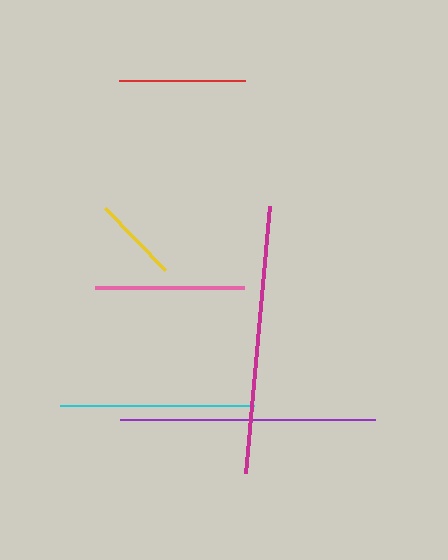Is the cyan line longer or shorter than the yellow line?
The cyan line is longer than the yellow line.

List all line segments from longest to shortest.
From longest to shortest: magenta, purple, cyan, pink, red, yellow.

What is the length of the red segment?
The red segment is approximately 126 pixels long.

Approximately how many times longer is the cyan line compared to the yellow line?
The cyan line is approximately 2.2 times the length of the yellow line.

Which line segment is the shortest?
The yellow line is the shortest at approximately 87 pixels.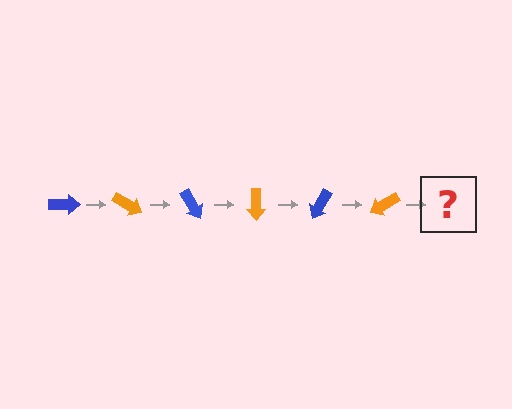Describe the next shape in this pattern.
It should be a blue arrow, rotated 180 degrees from the start.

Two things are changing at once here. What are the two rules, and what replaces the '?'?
The two rules are that it rotates 30 degrees each step and the color cycles through blue and orange. The '?' should be a blue arrow, rotated 180 degrees from the start.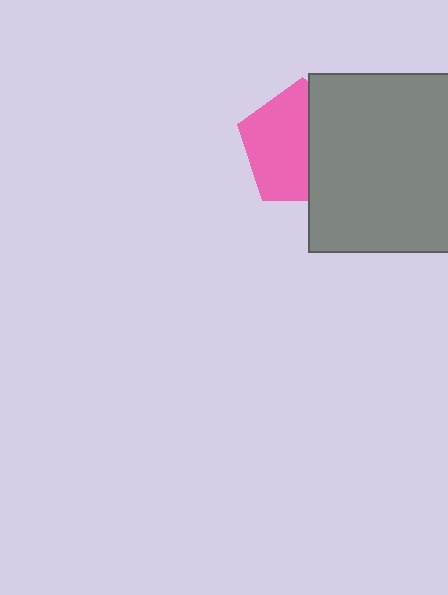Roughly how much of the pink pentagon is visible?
About half of it is visible (roughly 56%).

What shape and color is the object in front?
The object in front is a gray square.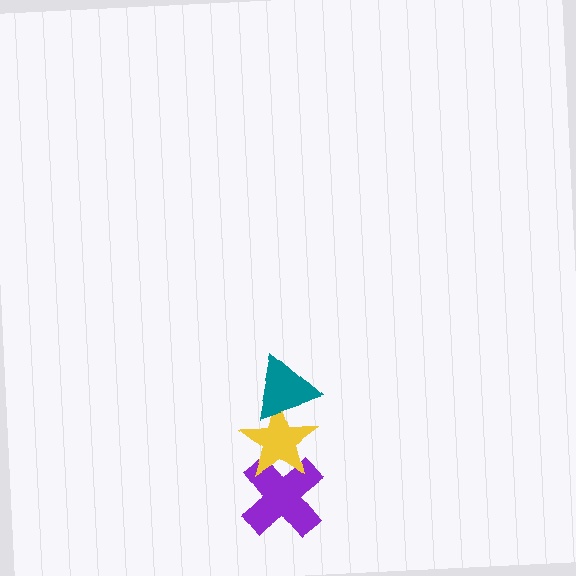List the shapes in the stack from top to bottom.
From top to bottom: the teal triangle, the yellow star, the purple cross.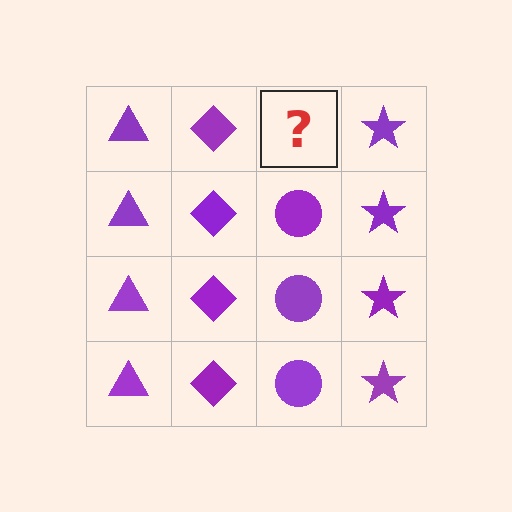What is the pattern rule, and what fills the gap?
The rule is that each column has a consistent shape. The gap should be filled with a purple circle.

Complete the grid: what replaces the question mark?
The question mark should be replaced with a purple circle.